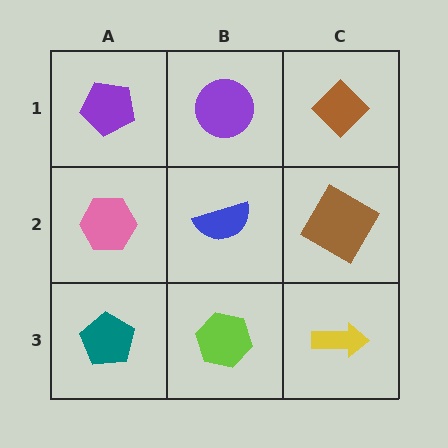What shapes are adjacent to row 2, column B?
A purple circle (row 1, column B), a lime hexagon (row 3, column B), a pink hexagon (row 2, column A), a brown square (row 2, column C).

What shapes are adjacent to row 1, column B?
A blue semicircle (row 2, column B), a purple pentagon (row 1, column A), a brown diamond (row 1, column C).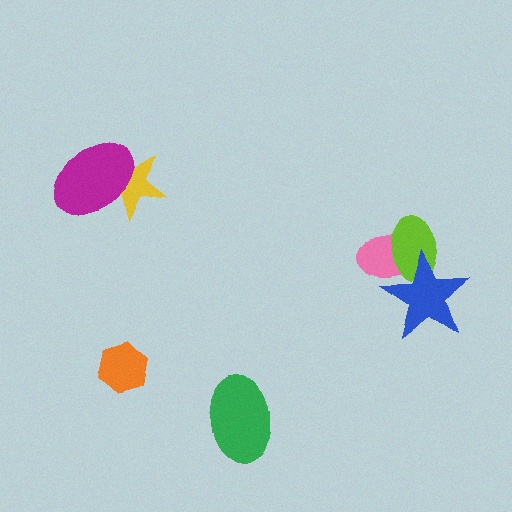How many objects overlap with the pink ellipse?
2 objects overlap with the pink ellipse.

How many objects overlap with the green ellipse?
0 objects overlap with the green ellipse.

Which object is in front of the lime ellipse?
The blue star is in front of the lime ellipse.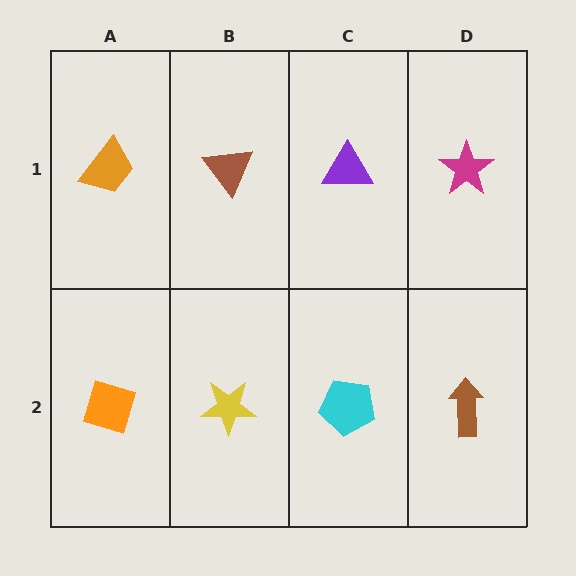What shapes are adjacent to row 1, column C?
A cyan pentagon (row 2, column C), a brown triangle (row 1, column B), a magenta star (row 1, column D).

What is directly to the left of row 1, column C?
A brown triangle.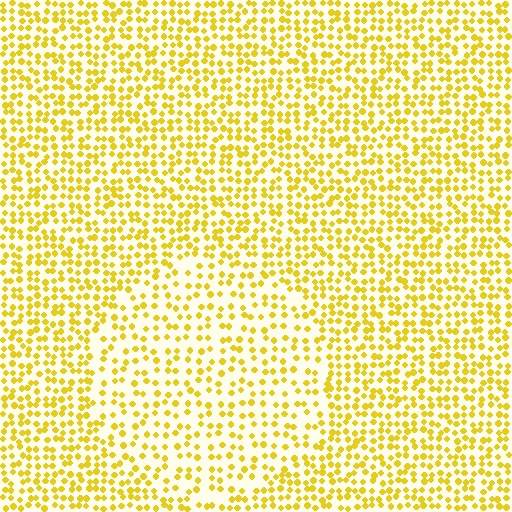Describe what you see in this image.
The image contains small yellow elements arranged at two different densities. A circle-shaped region is visible where the elements are less densely packed than the surrounding area.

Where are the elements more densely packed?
The elements are more densely packed outside the circle boundary.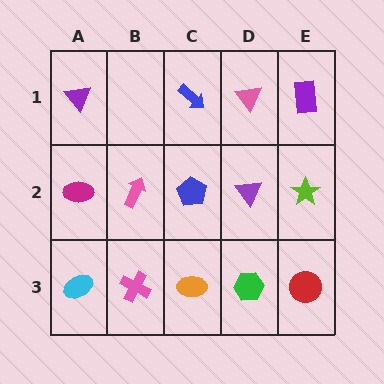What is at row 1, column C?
A blue arrow.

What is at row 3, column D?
A green hexagon.